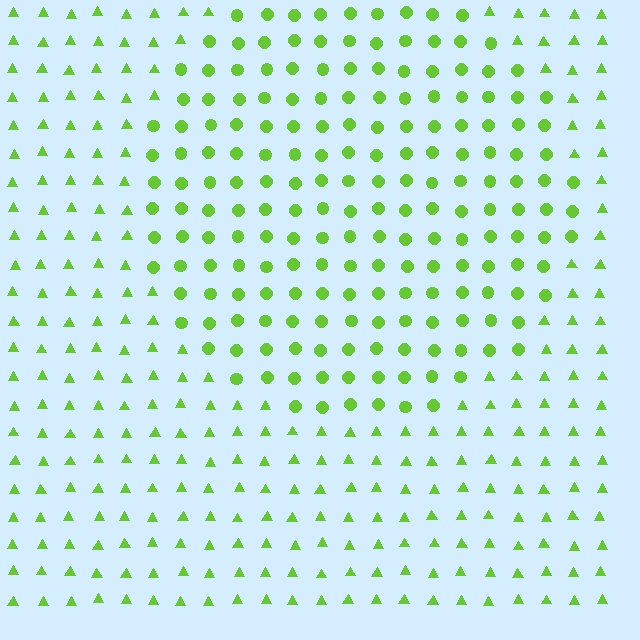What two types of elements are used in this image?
The image uses circles inside the circle region and triangles outside it.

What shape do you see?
I see a circle.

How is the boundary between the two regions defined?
The boundary is defined by a change in element shape: circles inside vs. triangles outside. All elements share the same color and spacing.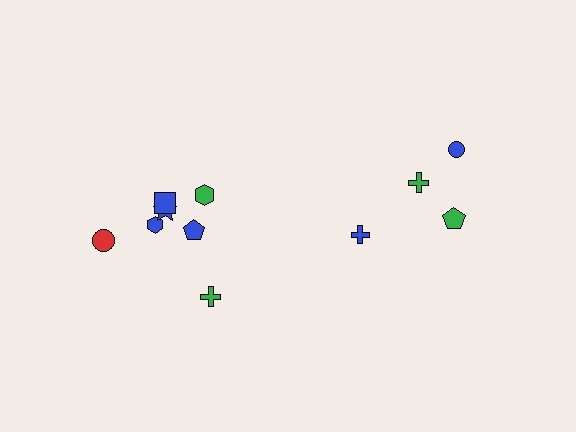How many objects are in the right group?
There are 4 objects.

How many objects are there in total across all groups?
There are 11 objects.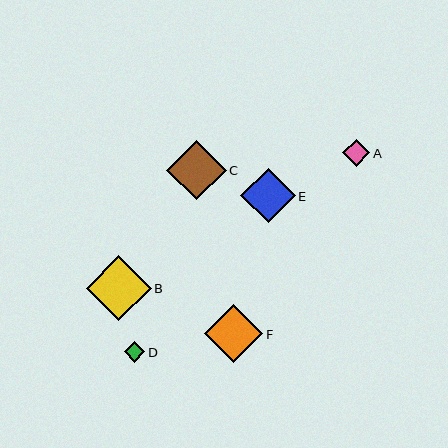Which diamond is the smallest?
Diamond D is the smallest with a size of approximately 21 pixels.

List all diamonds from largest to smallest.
From largest to smallest: B, C, F, E, A, D.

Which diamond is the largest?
Diamond B is the largest with a size of approximately 65 pixels.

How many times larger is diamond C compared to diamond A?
Diamond C is approximately 2.2 times the size of diamond A.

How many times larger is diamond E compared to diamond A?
Diamond E is approximately 2.0 times the size of diamond A.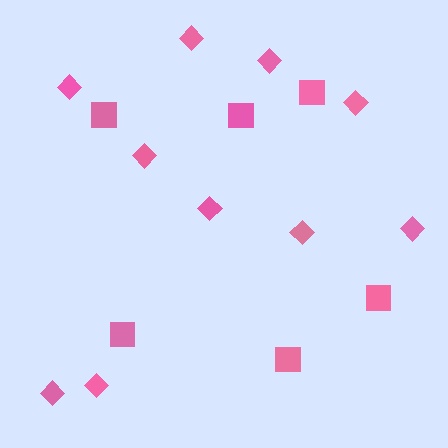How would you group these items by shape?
There are 2 groups: one group of squares (6) and one group of diamonds (10).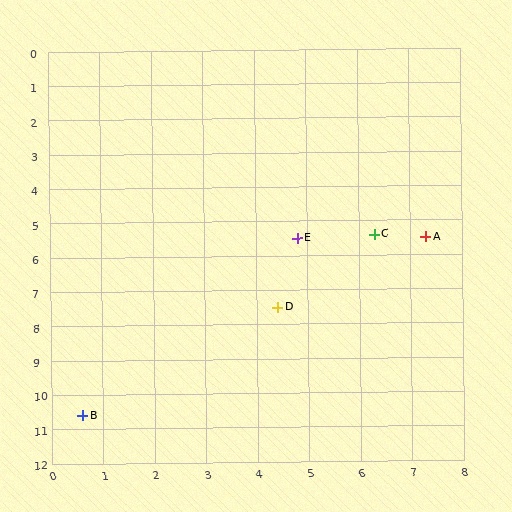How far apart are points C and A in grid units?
Points C and A are about 1.0 grid units apart.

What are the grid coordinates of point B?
Point B is at approximately (0.6, 10.6).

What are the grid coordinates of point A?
Point A is at approximately (7.3, 5.5).